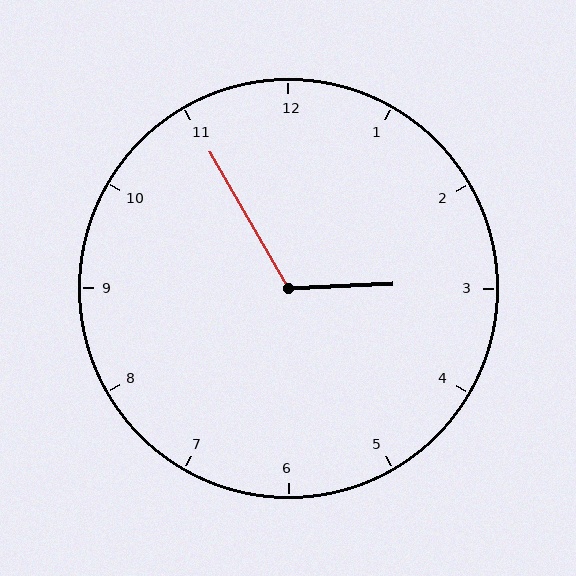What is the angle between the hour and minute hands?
Approximately 118 degrees.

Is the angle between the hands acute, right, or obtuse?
It is obtuse.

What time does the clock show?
2:55.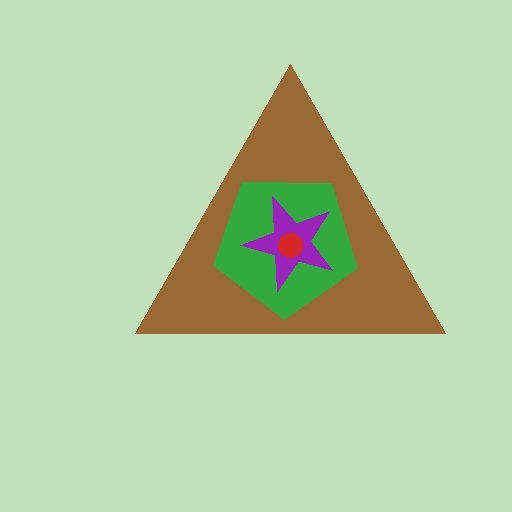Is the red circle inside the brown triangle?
Yes.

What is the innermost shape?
The red circle.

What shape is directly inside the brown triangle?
The green pentagon.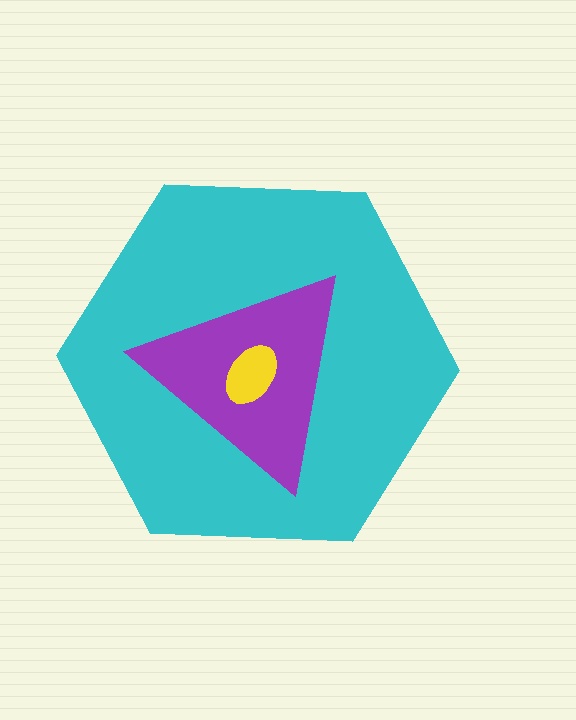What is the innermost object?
The yellow ellipse.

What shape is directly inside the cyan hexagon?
The purple triangle.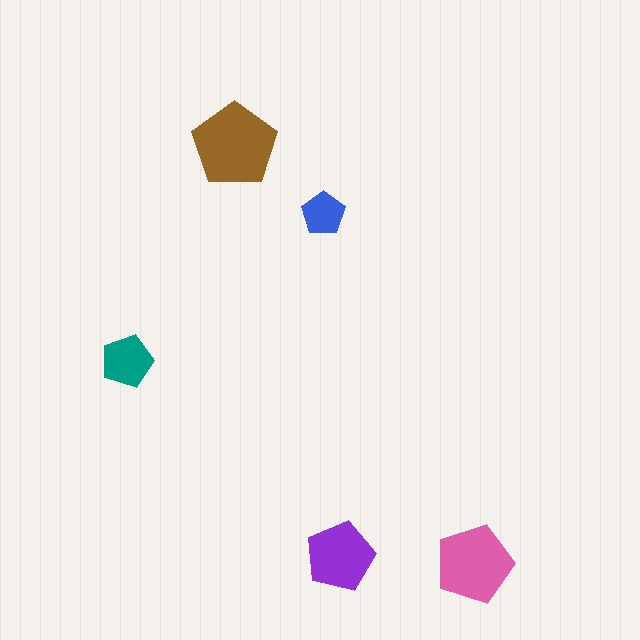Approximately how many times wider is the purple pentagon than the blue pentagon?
About 1.5 times wider.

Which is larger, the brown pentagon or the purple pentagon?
The brown one.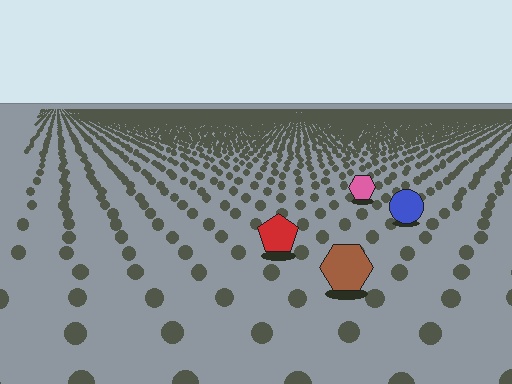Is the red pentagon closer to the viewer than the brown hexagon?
No. The brown hexagon is closer — you can tell from the texture gradient: the ground texture is coarser near it.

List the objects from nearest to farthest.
From nearest to farthest: the brown hexagon, the red pentagon, the blue circle, the pink hexagon.